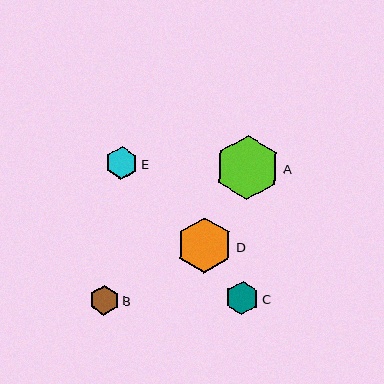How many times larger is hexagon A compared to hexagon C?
Hexagon A is approximately 1.9 times the size of hexagon C.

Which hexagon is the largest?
Hexagon A is the largest with a size of approximately 64 pixels.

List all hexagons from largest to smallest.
From largest to smallest: A, D, C, E, B.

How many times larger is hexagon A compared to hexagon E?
Hexagon A is approximately 2.0 times the size of hexagon E.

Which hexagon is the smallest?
Hexagon B is the smallest with a size of approximately 30 pixels.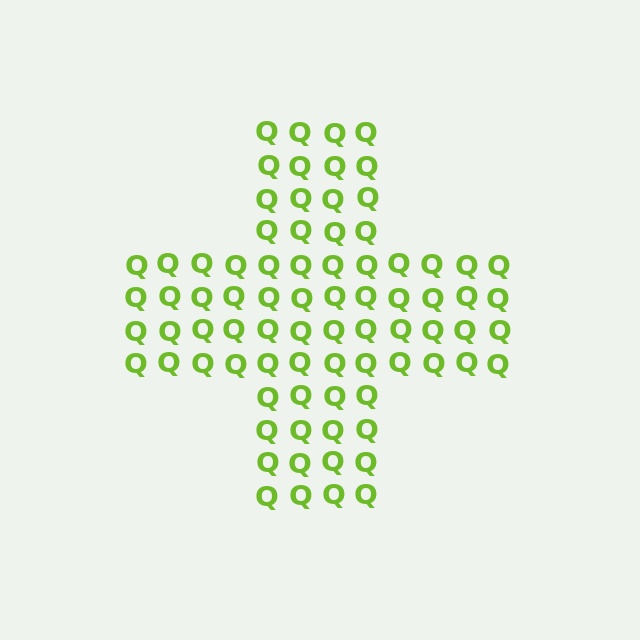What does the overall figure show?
The overall figure shows a cross.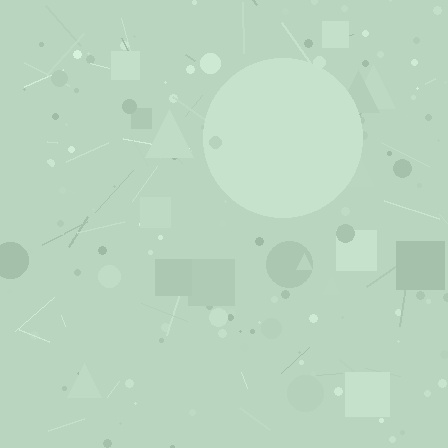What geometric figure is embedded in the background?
A circle is embedded in the background.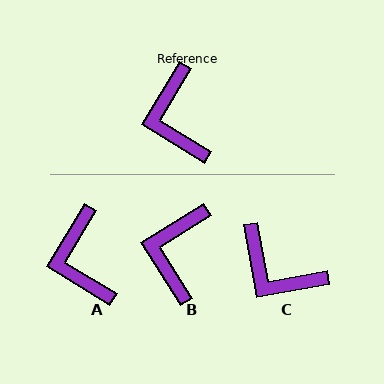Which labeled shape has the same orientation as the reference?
A.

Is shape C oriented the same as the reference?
No, it is off by about 42 degrees.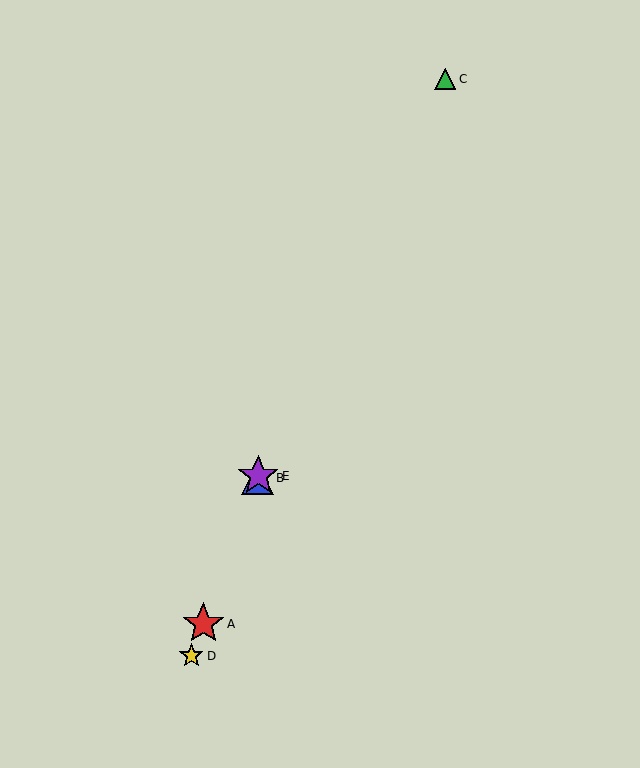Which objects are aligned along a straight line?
Objects A, B, D, E are aligned along a straight line.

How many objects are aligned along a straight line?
4 objects (A, B, D, E) are aligned along a straight line.